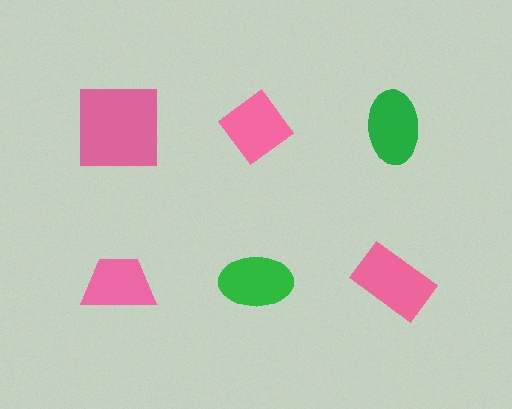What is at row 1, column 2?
A pink diamond.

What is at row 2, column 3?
A pink rectangle.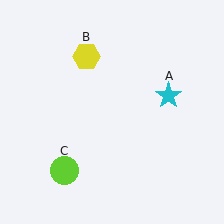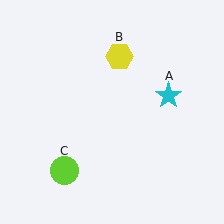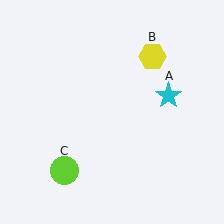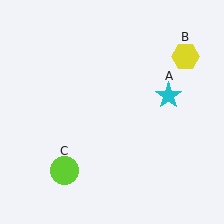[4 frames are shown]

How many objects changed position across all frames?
1 object changed position: yellow hexagon (object B).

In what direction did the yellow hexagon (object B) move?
The yellow hexagon (object B) moved right.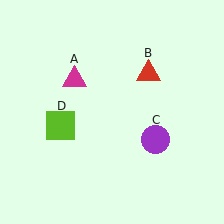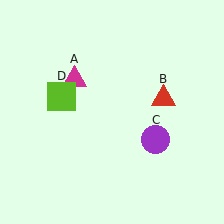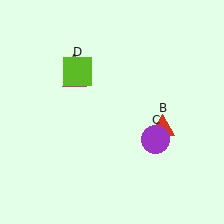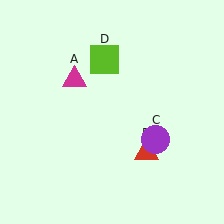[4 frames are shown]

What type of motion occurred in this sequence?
The red triangle (object B), lime square (object D) rotated clockwise around the center of the scene.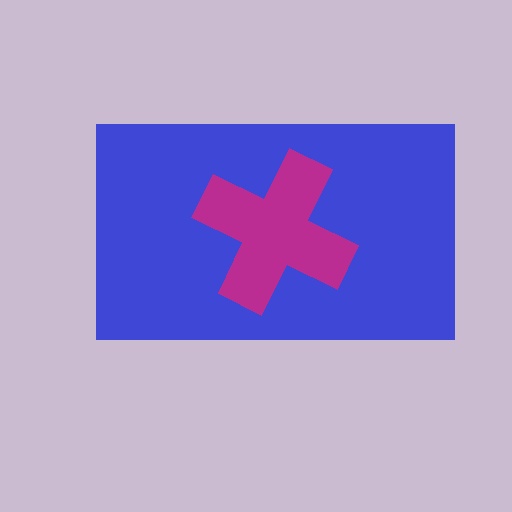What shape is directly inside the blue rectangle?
The magenta cross.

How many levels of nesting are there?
2.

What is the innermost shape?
The magenta cross.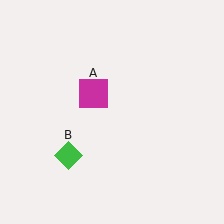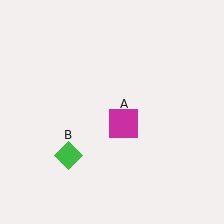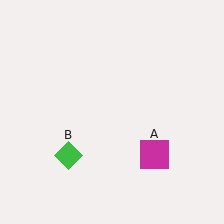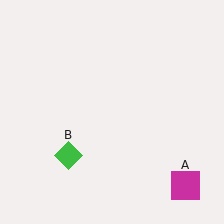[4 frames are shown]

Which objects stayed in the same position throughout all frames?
Green diamond (object B) remained stationary.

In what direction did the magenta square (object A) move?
The magenta square (object A) moved down and to the right.